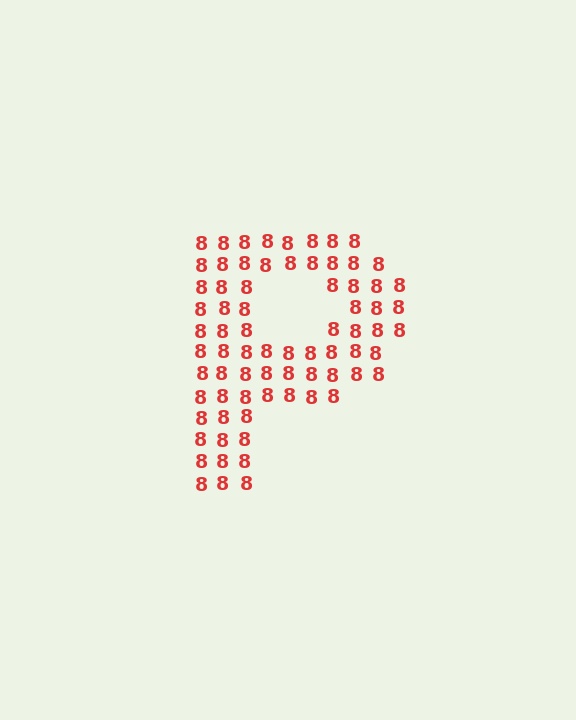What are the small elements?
The small elements are digit 8's.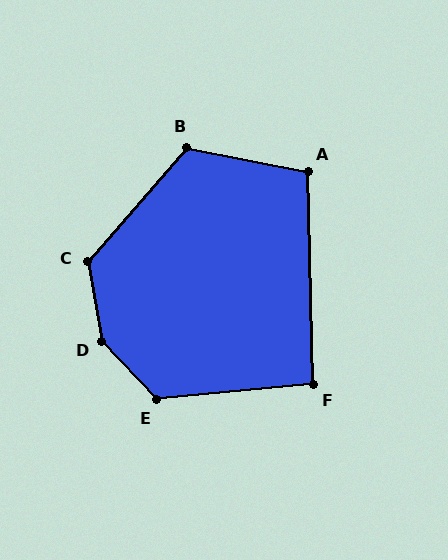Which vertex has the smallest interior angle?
F, at approximately 94 degrees.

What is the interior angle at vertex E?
Approximately 128 degrees (obtuse).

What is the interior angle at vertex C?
Approximately 130 degrees (obtuse).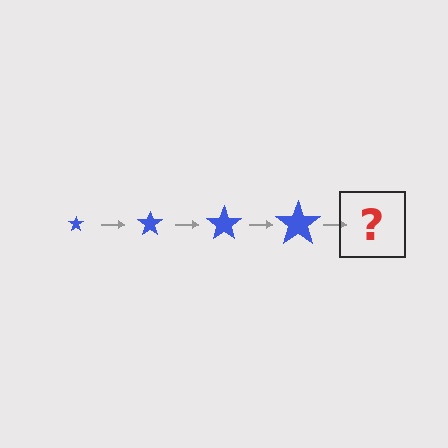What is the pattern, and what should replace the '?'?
The pattern is that the star gets progressively larger each step. The '?' should be a blue star, larger than the previous one.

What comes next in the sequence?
The next element should be a blue star, larger than the previous one.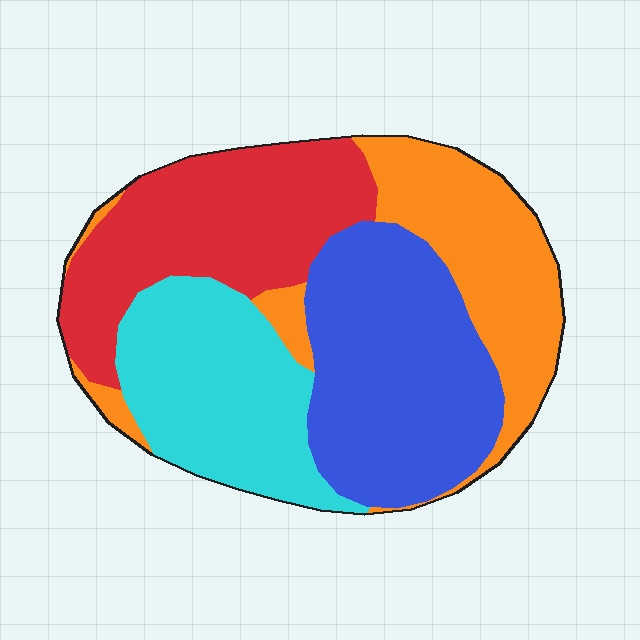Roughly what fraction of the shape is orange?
Orange takes up about one quarter (1/4) of the shape.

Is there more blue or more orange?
Blue.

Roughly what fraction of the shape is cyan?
Cyan takes up less than a quarter of the shape.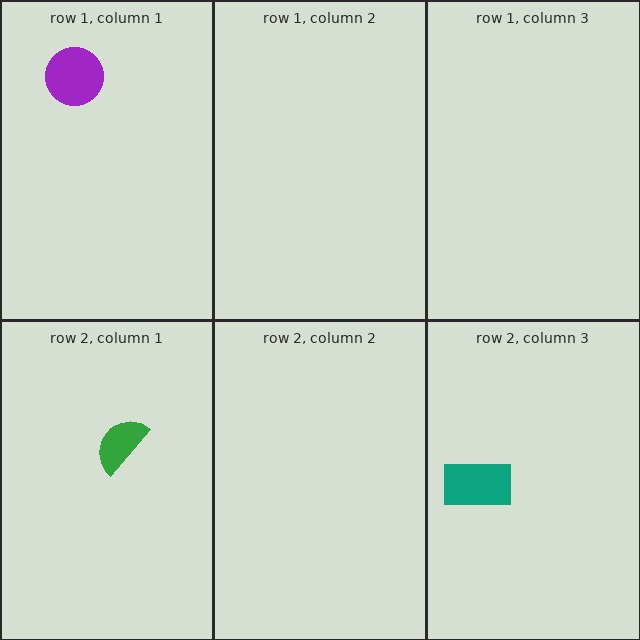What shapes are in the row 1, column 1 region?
The purple circle.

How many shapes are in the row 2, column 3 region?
1.